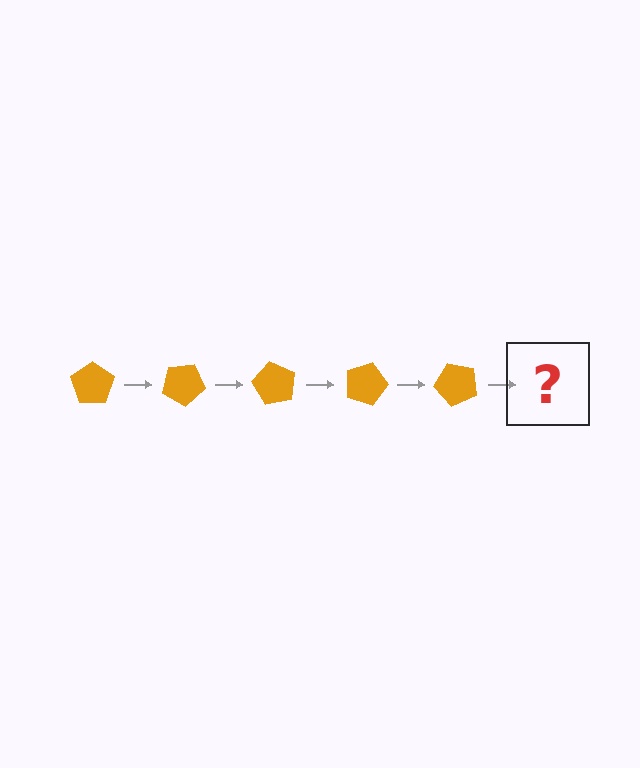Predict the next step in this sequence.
The next step is an orange pentagon rotated 150 degrees.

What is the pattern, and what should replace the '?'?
The pattern is that the pentagon rotates 30 degrees each step. The '?' should be an orange pentagon rotated 150 degrees.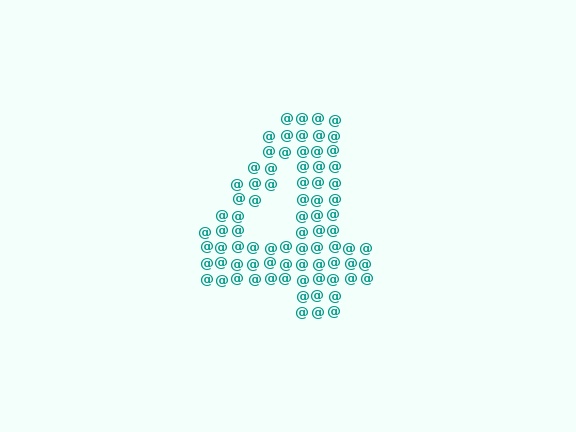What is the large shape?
The large shape is the digit 4.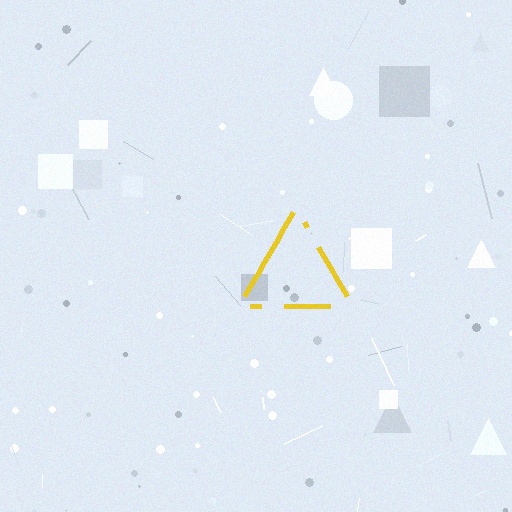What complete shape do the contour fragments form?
The contour fragments form a triangle.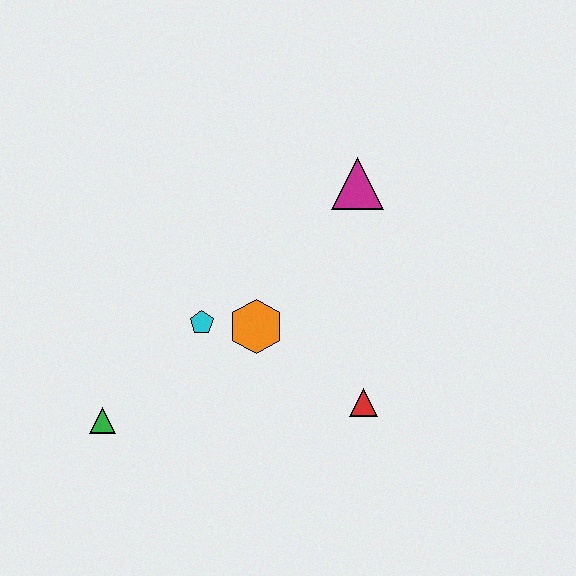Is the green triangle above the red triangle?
No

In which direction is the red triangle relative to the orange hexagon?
The red triangle is to the right of the orange hexagon.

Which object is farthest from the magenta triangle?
The green triangle is farthest from the magenta triangle.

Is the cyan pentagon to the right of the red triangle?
No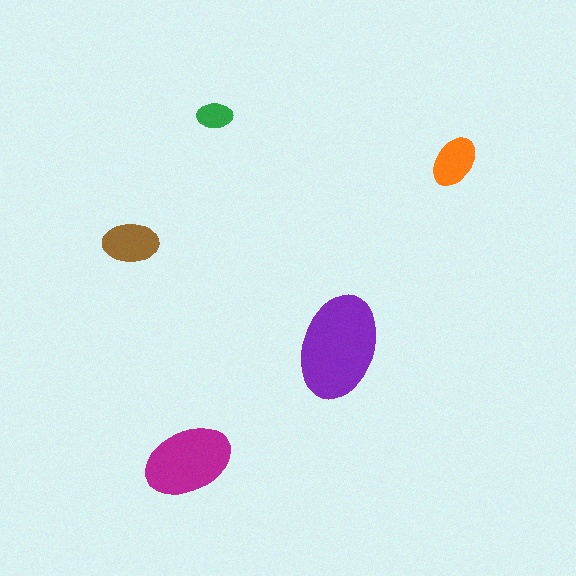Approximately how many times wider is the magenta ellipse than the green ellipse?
About 2.5 times wider.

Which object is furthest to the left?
The brown ellipse is leftmost.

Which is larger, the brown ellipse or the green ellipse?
The brown one.